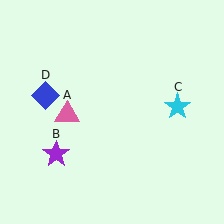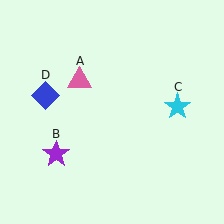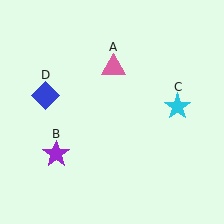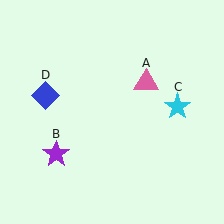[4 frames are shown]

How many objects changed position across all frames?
1 object changed position: pink triangle (object A).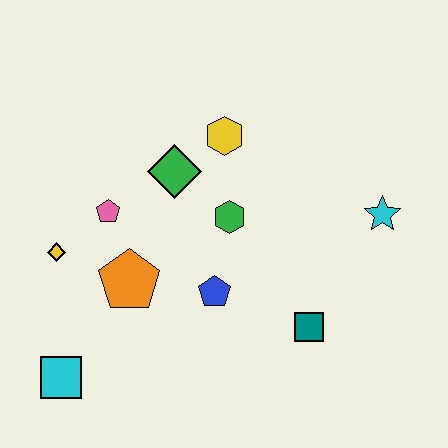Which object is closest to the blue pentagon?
The green hexagon is closest to the blue pentagon.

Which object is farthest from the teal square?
The yellow diamond is farthest from the teal square.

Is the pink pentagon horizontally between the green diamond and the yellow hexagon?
No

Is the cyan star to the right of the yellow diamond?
Yes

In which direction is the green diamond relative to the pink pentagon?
The green diamond is to the right of the pink pentagon.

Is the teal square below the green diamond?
Yes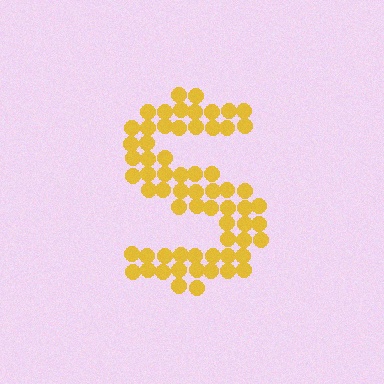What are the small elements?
The small elements are circles.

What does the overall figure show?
The overall figure shows the letter S.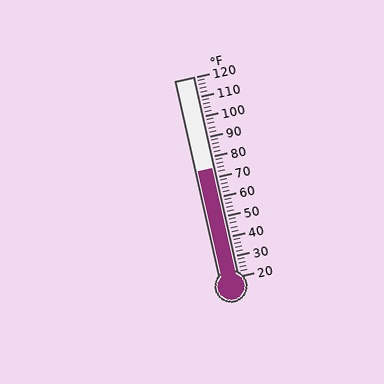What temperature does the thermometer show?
The thermometer shows approximately 74°F.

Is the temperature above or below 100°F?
The temperature is below 100°F.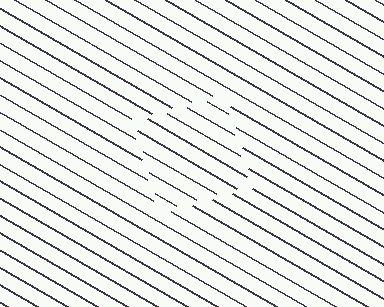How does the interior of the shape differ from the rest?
The interior of the shape contains the same grating, shifted by half a period — the contour is defined by the phase discontinuity where line-ends from the inner and outer gratings abut.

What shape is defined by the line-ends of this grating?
An illusory square. The interior of the shape contains the same grating, shifted by half a period — the contour is defined by the phase discontinuity where line-ends from the inner and outer gratings abut.